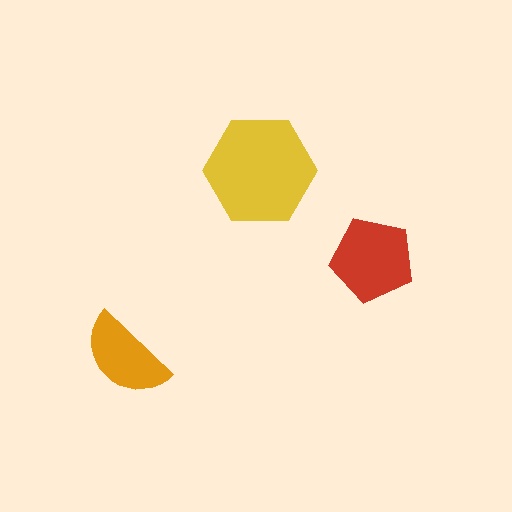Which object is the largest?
The yellow hexagon.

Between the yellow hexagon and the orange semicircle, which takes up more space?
The yellow hexagon.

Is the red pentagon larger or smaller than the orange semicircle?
Larger.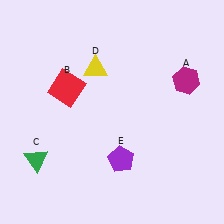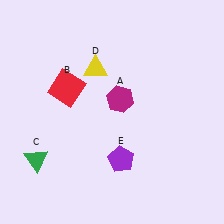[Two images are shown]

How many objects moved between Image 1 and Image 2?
1 object moved between the two images.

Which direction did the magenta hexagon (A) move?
The magenta hexagon (A) moved left.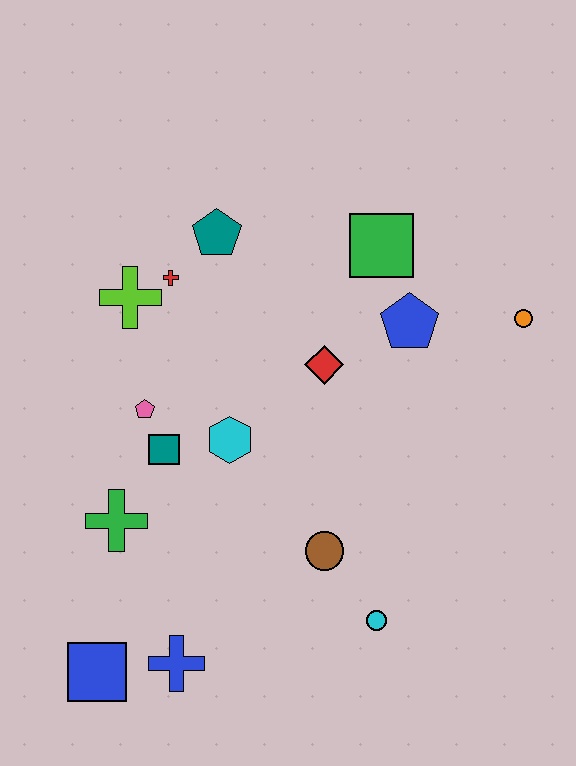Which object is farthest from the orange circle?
The blue square is farthest from the orange circle.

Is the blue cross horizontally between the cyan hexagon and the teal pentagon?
No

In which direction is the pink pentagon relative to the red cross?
The pink pentagon is below the red cross.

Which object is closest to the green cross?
The teal square is closest to the green cross.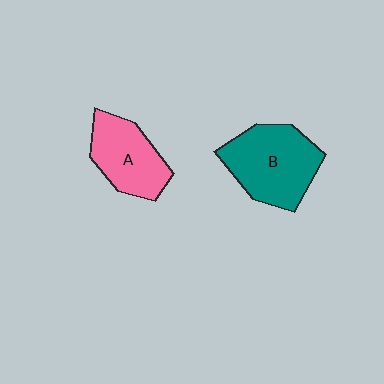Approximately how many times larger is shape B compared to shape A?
Approximately 1.3 times.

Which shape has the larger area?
Shape B (teal).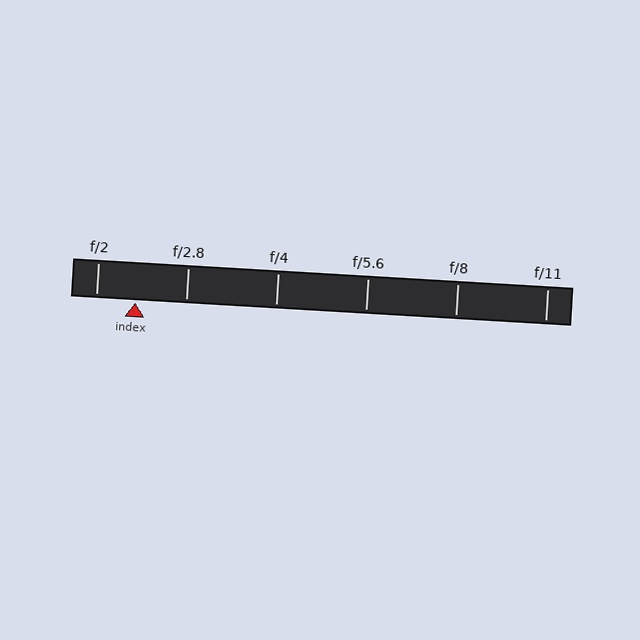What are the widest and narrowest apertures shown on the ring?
The widest aperture shown is f/2 and the narrowest is f/11.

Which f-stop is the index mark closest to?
The index mark is closest to f/2.